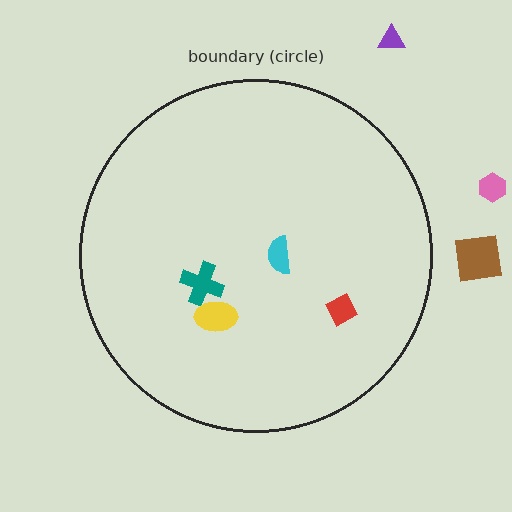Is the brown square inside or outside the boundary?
Outside.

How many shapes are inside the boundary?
4 inside, 3 outside.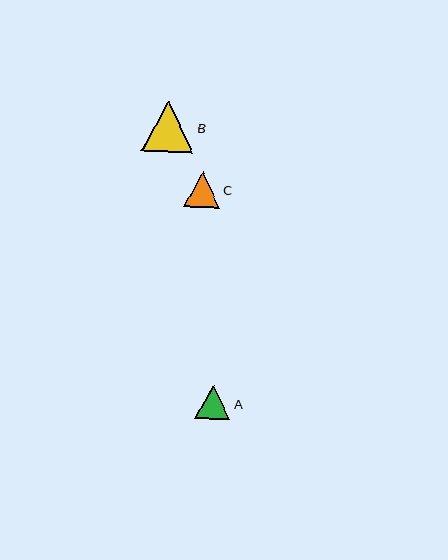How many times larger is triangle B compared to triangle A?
Triangle B is approximately 1.5 times the size of triangle A.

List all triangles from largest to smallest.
From largest to smallest: B, C, A.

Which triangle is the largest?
Triangle B is the largest with a size of approximately 52 pixels.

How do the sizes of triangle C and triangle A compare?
Triangle C and triangle A are approximately the same size.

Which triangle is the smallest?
Triangle A is the smallest with a size of approximately 35 pixels.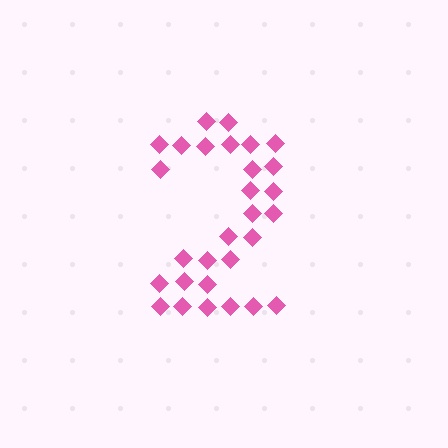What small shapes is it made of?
It is made of small diamonds.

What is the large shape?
The large shape is the digit 2.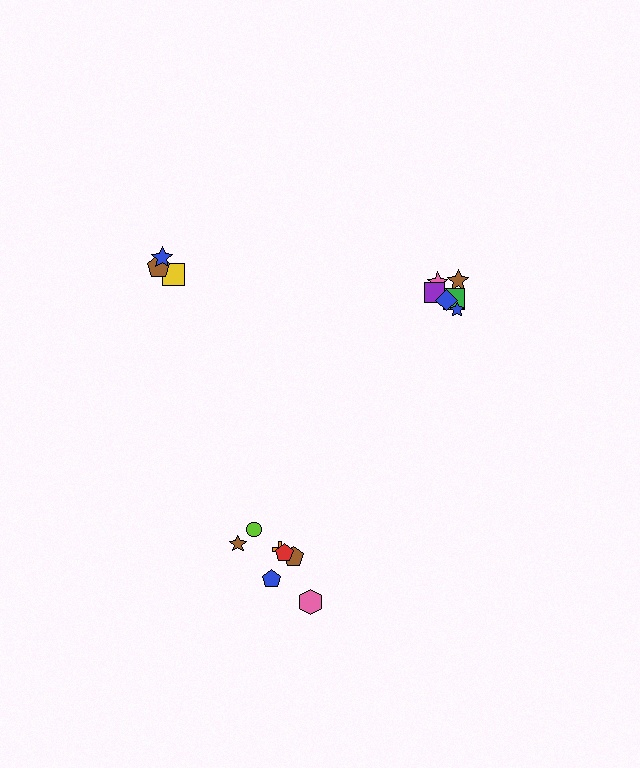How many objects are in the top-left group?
There are 3 objects.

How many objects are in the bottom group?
There are 7 objects.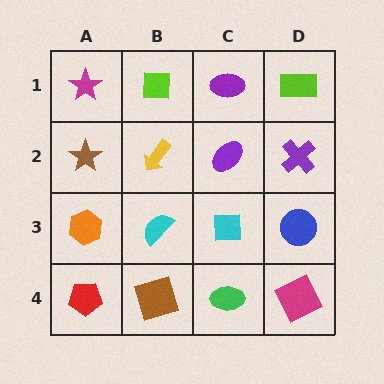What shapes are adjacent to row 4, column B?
A cyan semicircle (row 3, column B), a red pentagon (row 4, column A), a green ellipse (row 4, column C).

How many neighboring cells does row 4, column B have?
3.